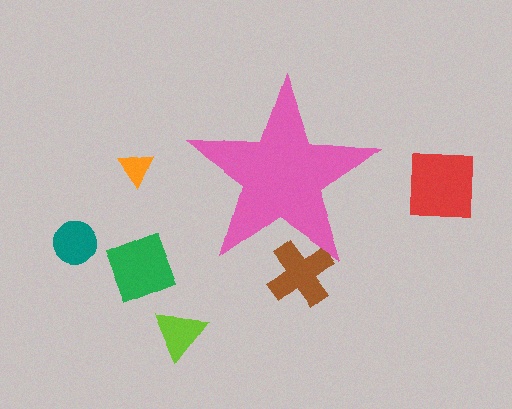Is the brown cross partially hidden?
Yes, the brown cross is partially hidden behind the pink star.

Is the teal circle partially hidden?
No, the teal circle is fully visible.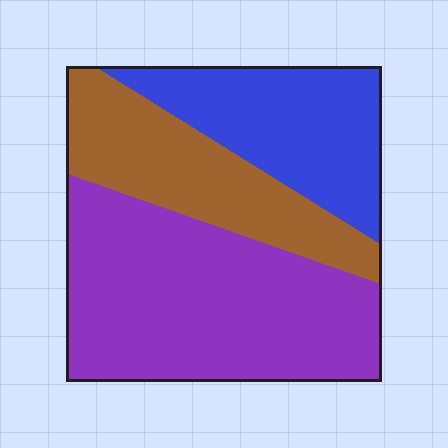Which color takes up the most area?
Purple, at roughly 50%.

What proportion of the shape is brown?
Brown covers 26% of the shape.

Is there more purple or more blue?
Purple.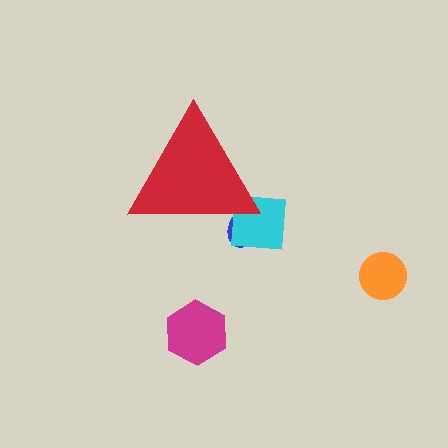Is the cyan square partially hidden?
Yes, the cyan square is partially hidden behind the red triangle.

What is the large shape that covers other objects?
A red triangle.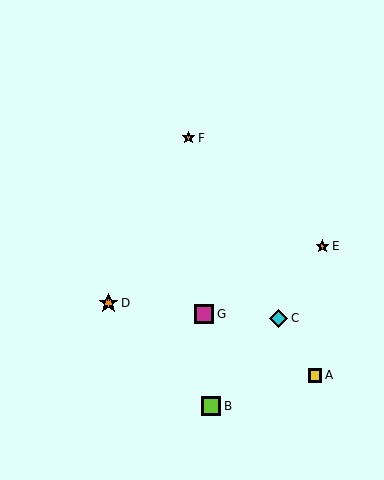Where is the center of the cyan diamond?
The center of the cyan diamond is at (279, 318).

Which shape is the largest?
The orange star (labeled D) is the largest.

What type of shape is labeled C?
Shape C is a cyan diamond.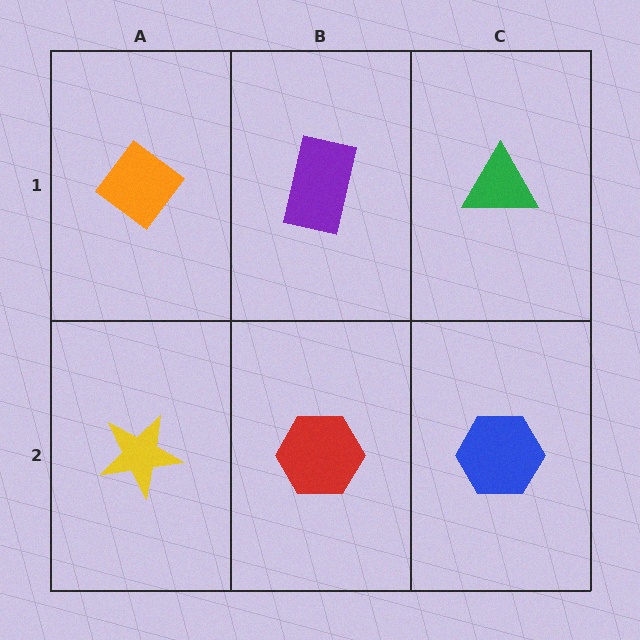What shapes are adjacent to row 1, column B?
A red hexagon (row 2, column B), an orange diamond (row 1, column A), a green triangle (row 1, column C).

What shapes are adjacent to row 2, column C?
A green triangle (row 1, column C), a red hexagon (row 2, column B).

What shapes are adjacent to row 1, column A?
A yellow star (row 2, column A), a purple rectangle (row 1, column B).